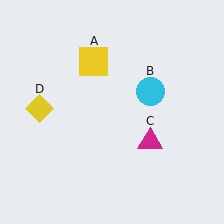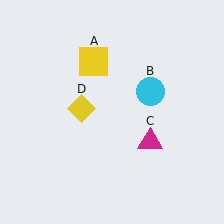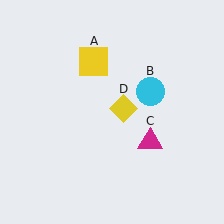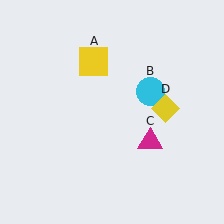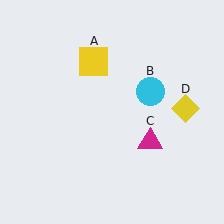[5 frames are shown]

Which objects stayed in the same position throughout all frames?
Yellow square (object A) and cyan circle (object B) and magenta triangle (object C) remained stationary.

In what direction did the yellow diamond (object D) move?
The yellow diamond (object D) moved right.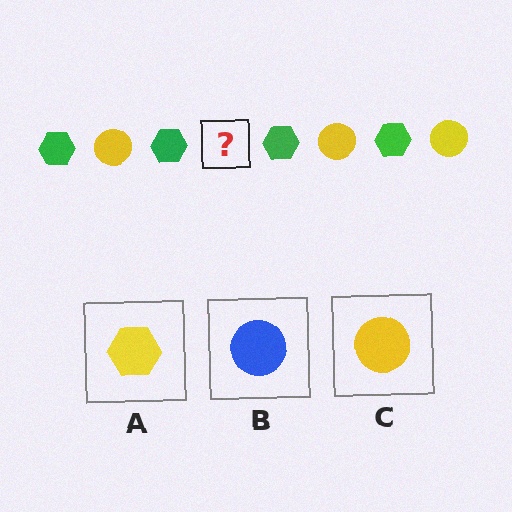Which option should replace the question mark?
Option C.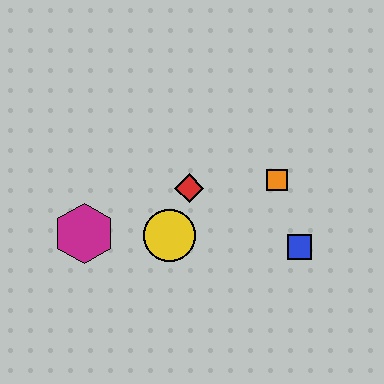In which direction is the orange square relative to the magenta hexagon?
The orange square is to the right of the magenta hexagon.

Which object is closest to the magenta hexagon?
The yellow circle is closest to the magenta hexagon.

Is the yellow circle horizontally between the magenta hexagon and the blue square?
Yes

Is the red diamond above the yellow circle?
Yes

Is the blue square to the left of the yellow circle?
No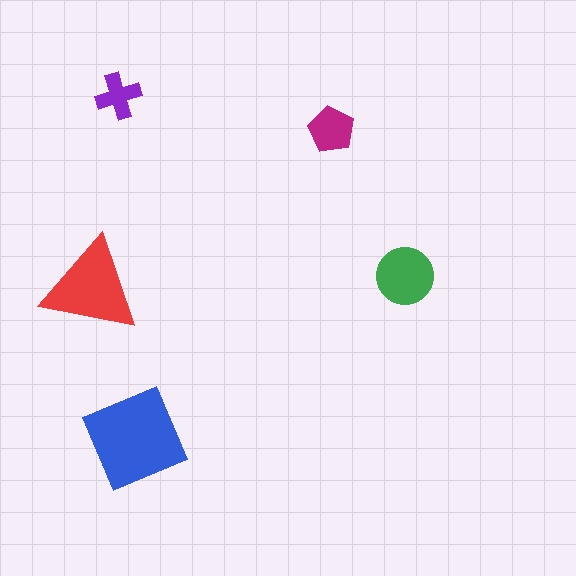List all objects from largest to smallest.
The blue square, the red triangle, the green circle, the magenta pentagon, the purple cross.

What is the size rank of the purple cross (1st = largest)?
5th.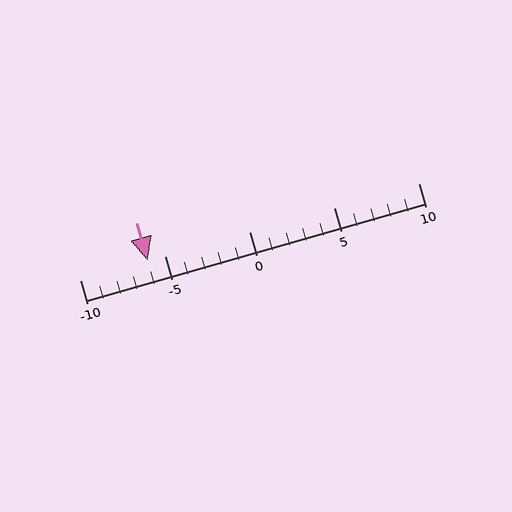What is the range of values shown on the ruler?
The ruler shows values from -10 to 10.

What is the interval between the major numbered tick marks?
The major tick marks are spaced 5 units apart.